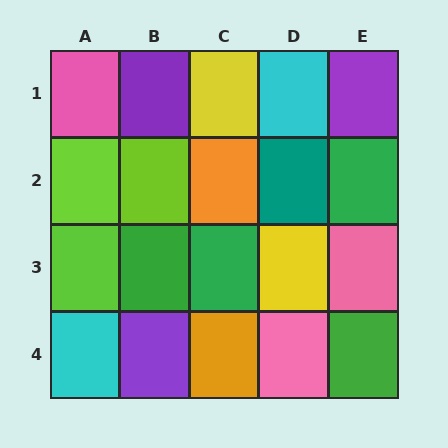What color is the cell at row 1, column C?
Yellow.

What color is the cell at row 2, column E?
Green.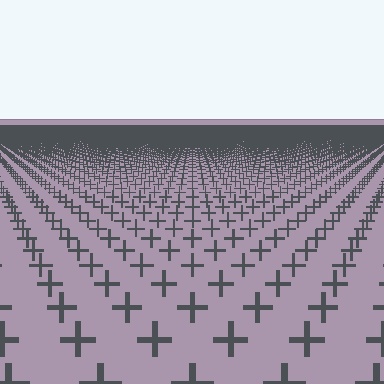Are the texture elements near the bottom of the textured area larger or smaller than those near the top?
Larger. Near the bottom, elements are closer to the viewer and appear at a bigger on-screen size.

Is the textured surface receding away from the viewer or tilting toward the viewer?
The surface is receding away from the viewer. Texture elements get smaller and denser toward the top.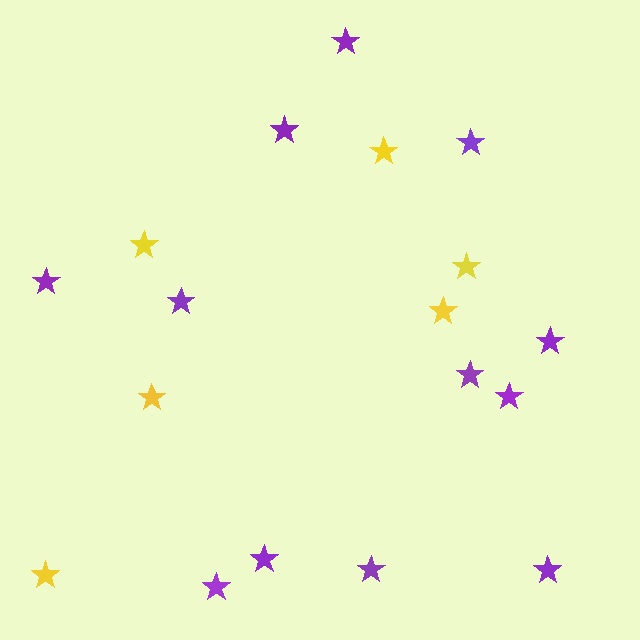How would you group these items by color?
There are 2 groups: one group of purple stars (12) and one group of yellow stars (6).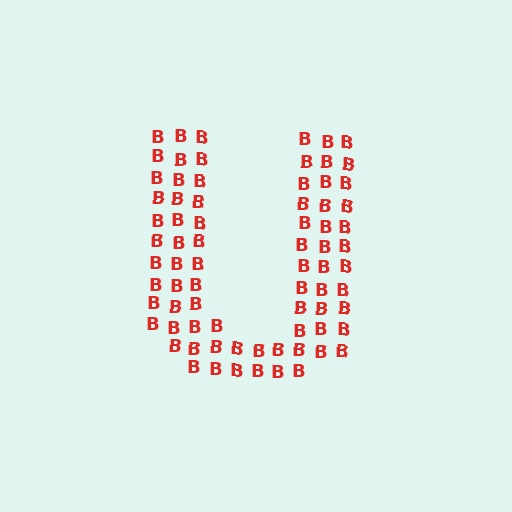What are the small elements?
The small elements are letter B's.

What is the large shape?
The large shape is the letter U.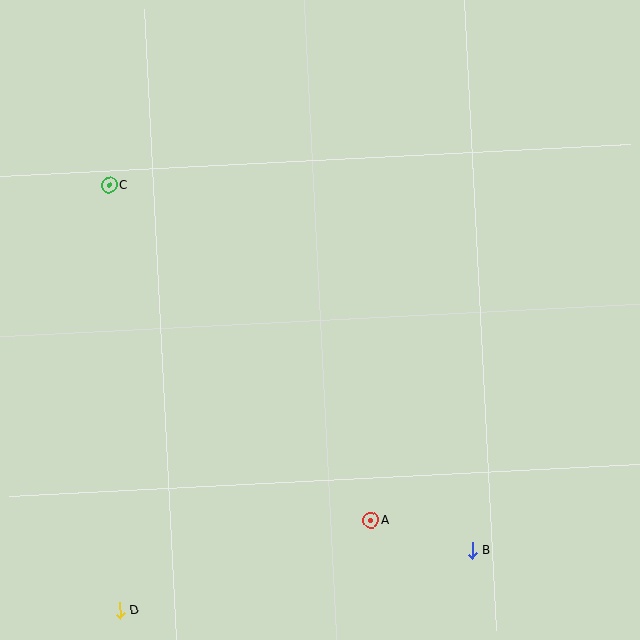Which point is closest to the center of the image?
Point A at (371, 520) is closest to the center.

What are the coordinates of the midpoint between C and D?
The midpoint between C and D is at (115, 398).